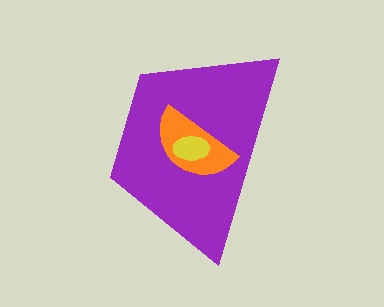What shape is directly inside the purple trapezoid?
The orange semicircle.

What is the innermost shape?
The yellow ellipse.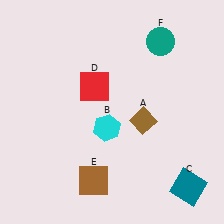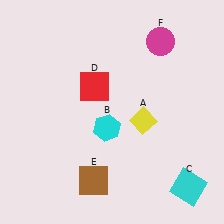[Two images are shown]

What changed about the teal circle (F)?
In Image 1, F is teal. In Image 2, it changed to magenta.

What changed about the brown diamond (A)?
In Image 1, A is brown. In Image 2, it changed to yellow.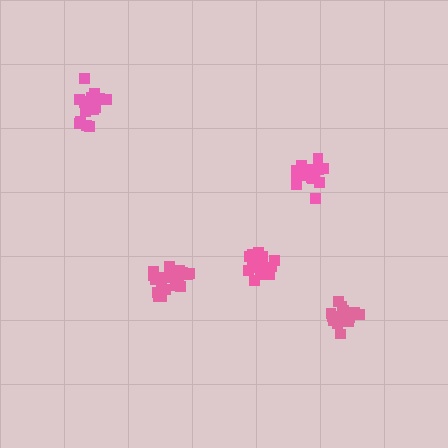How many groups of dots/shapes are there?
There are 5 groups.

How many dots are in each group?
Group 1: 18 dots, Group 2: 20 dots, Group 3: 18 dots, Group 4: 20 dots, Group 5: 15 dots (91 total).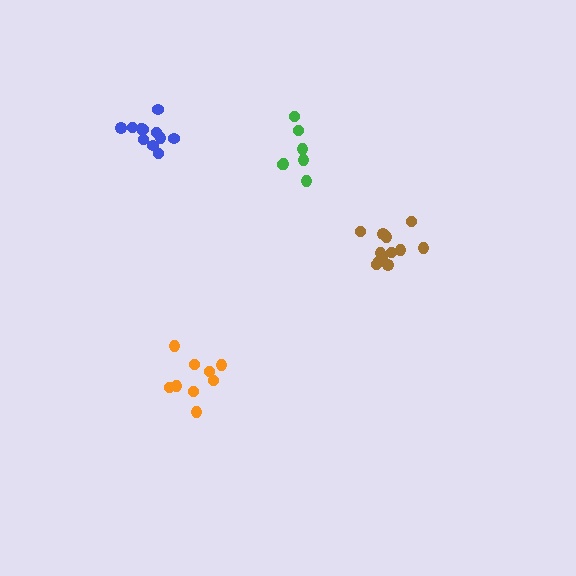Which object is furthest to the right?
The brown cluster is rightmost.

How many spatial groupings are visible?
There are 4 spatial groupings.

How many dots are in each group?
Group 1: 11 dots, Group 2: 7 dots, Group 3: 12 dots, Group 4: 9 dots (39 total).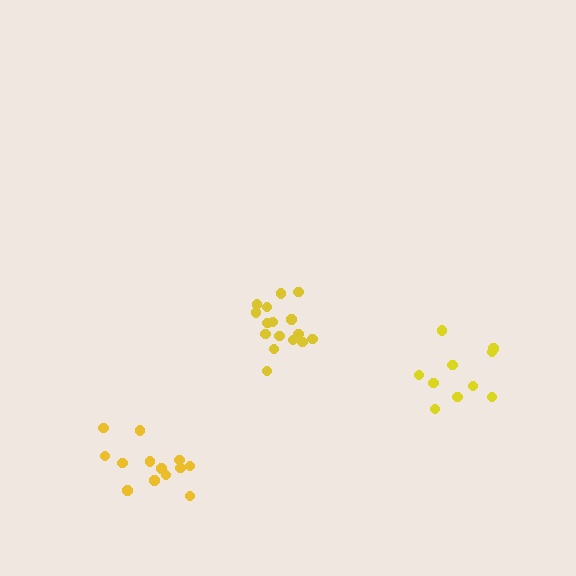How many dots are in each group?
Group 1: 10 dots, Group 2: 16 dots, Group 3: 13 dots (39 total).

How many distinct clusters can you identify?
There are 3 distinct clusters.